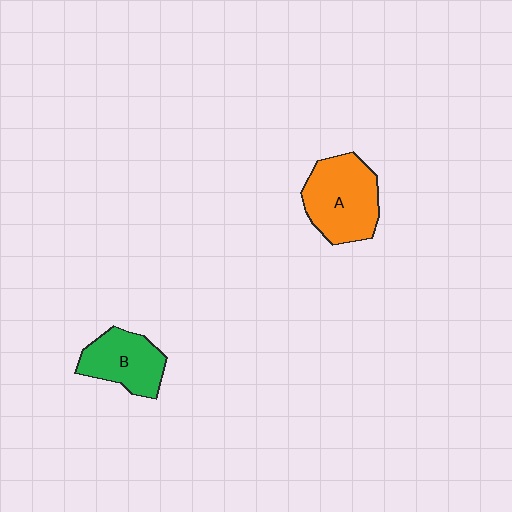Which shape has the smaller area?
Shape B (green).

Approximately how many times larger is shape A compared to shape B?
Approximately 1.3 times.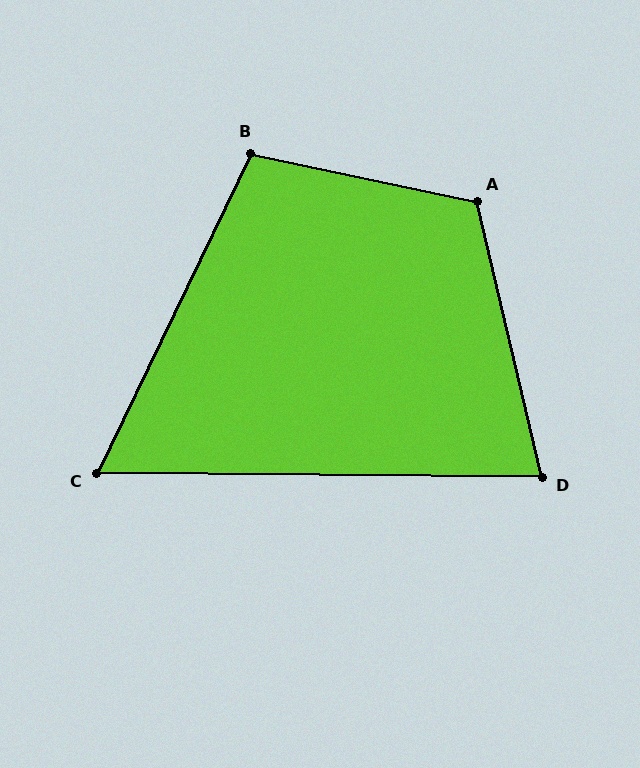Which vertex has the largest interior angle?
A, at approximately 115 degrees.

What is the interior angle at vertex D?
Approximately 76 degrees (acute).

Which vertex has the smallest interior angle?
C, at approximately 65 degrees.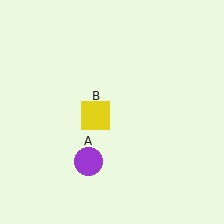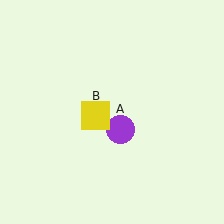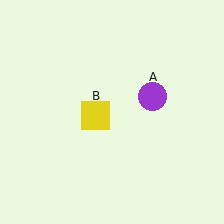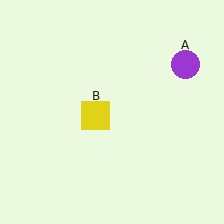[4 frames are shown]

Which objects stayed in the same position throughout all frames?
Yellow square (object B) remained stationary.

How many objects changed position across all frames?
1 object changed position: purple circle (object A).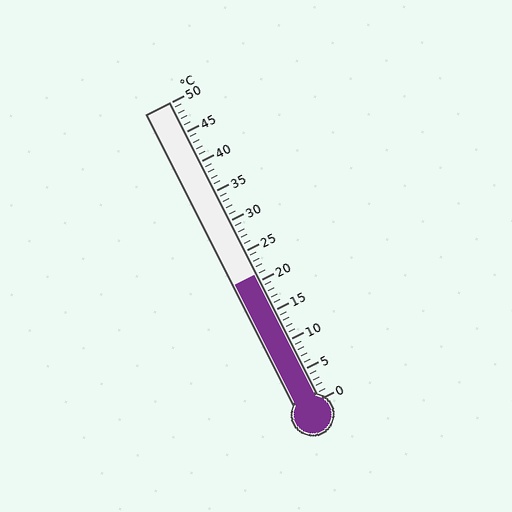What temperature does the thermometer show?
The thermometer shows approximately 21°C.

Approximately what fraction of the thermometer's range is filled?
The thermometer is filled to approximately 40% of its range.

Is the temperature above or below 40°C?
The temperature is below 40°C.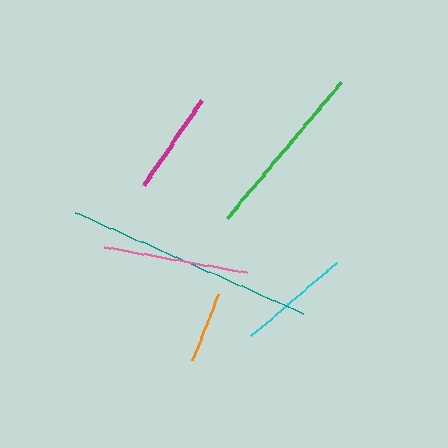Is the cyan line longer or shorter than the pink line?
The pink line is longer than the cyan line.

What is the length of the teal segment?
The teal segment is approximately 249 pixels long.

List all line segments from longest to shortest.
From longest to shortest: teal, green, pink, cyan, magenta, orange.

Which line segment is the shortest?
The orange line is the shortest at approximately 70 pixels.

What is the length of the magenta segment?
The magenta segment is approximately 103 pixels long.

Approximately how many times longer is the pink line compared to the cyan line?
The pink line is approximately 1.3 times the length of the cyan line.